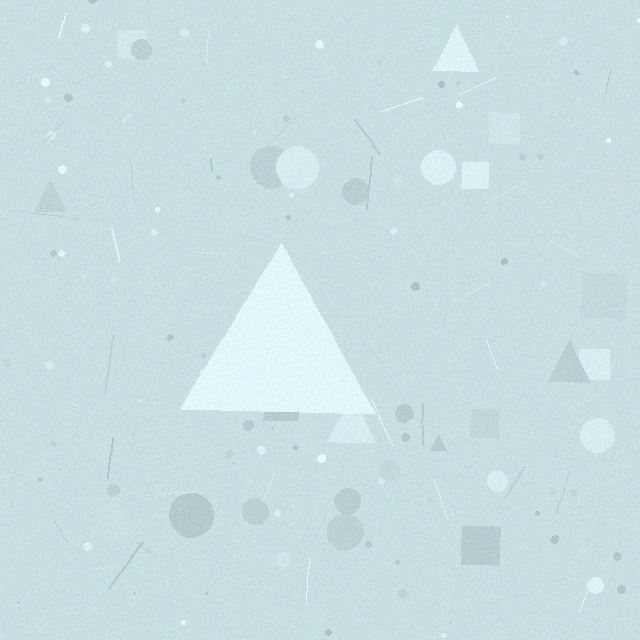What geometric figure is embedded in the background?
A triangle is embedded in the background.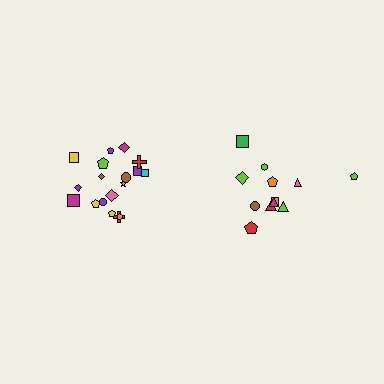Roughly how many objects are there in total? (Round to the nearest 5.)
Roughly 30 objects in total.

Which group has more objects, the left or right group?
The left group.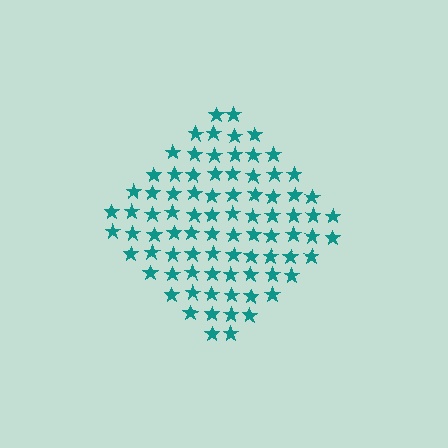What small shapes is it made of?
It is made of small stars.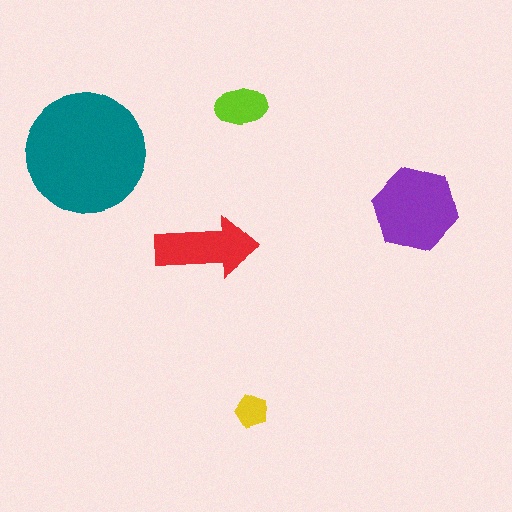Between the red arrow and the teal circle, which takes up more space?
The teal circle.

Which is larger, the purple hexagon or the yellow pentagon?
The purple hexagon.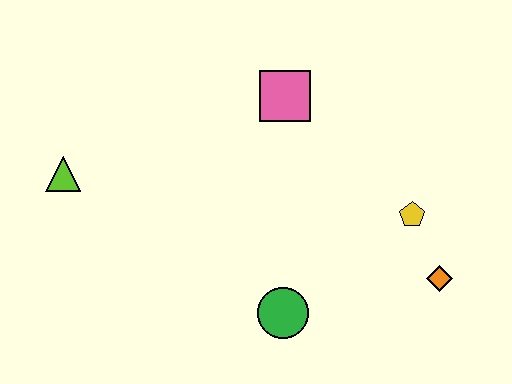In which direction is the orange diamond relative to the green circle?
The orange diamond is to the right of the green circle.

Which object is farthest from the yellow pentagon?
The lime triangle is farthest from the yellow pentagon.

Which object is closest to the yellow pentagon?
The orange diamond is closest to the yellow pentagon.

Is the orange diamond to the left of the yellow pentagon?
No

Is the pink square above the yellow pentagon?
Yes